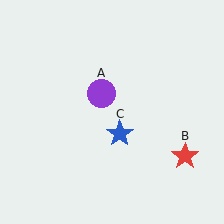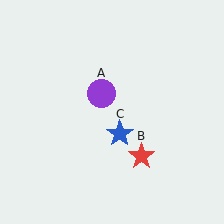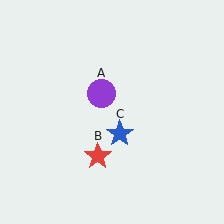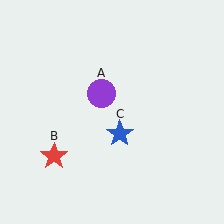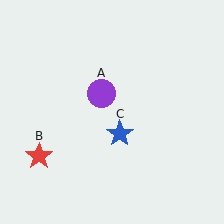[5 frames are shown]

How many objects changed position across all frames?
1 object changed position: red star (object B).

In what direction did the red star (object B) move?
The red star (object B) moved left.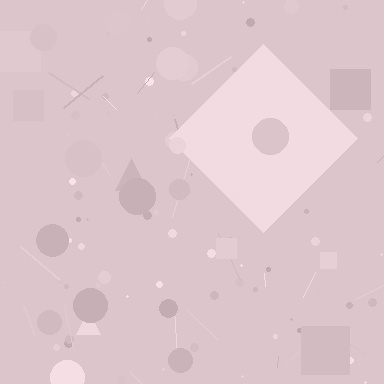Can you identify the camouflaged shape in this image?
The camouflaged shape is a diamond.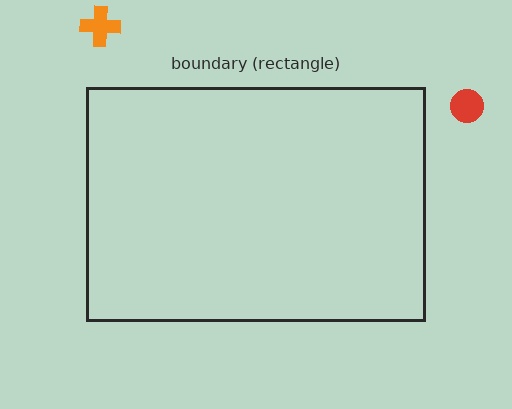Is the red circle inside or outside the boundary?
Outside.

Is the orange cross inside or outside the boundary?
Outside.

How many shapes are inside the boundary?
0 inside, 2 outside.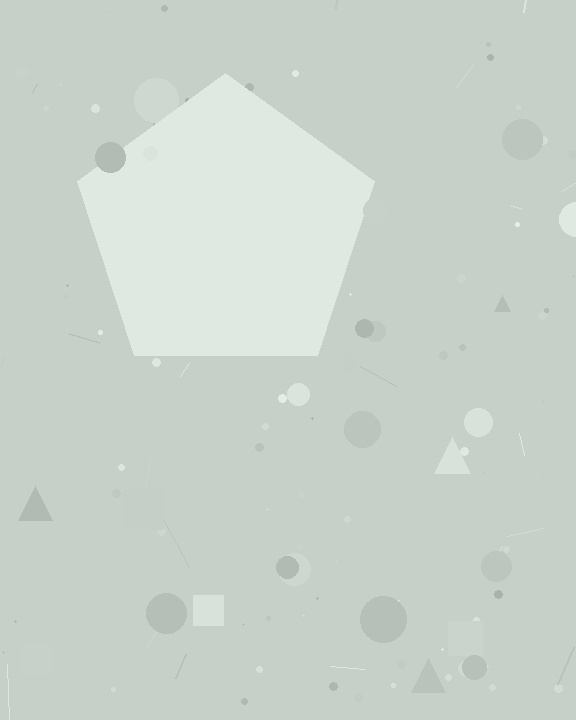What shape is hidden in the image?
A pentagon is hidden in the image.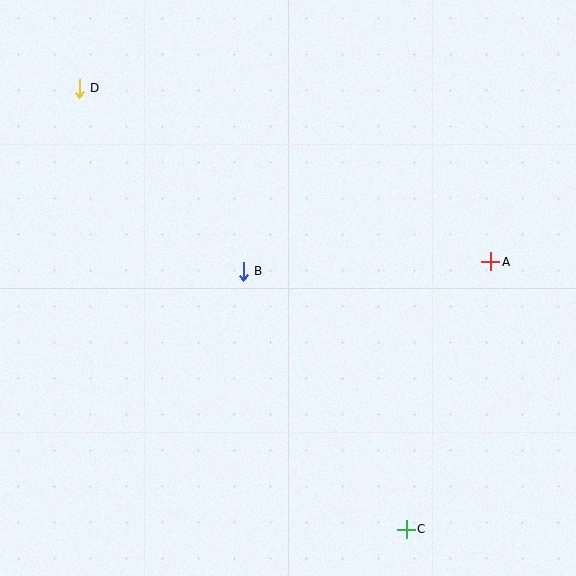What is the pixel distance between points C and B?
The distance between C and B is 305 pixels.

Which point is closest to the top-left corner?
Point D is closest to the top-left corner.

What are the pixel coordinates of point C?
Point C is at (406, 529).